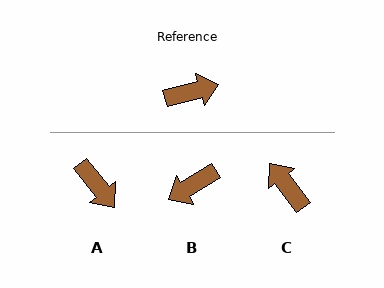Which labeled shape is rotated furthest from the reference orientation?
B, about 163 degrees away.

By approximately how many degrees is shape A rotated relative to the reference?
Approximately 66 degrees clockwise.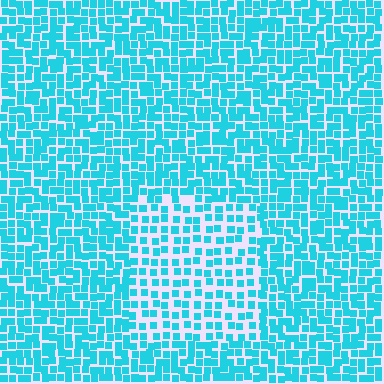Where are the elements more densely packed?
The elements are more densely packed outside the rectangle boundary.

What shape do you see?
I see a rectangle.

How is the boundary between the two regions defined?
The boundary is defined by a change in element density (approximately 1.7x ratio). All elements are the same color, size, and shape.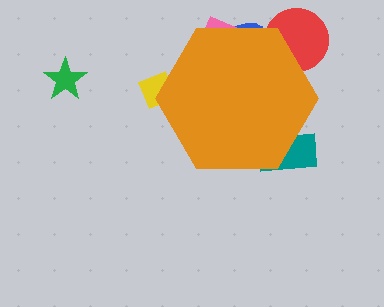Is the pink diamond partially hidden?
Yes, the pink diamond is partially hidden behind the orange hexagon.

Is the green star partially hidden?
No, the green star is fully visible.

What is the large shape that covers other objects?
An orange hexagon.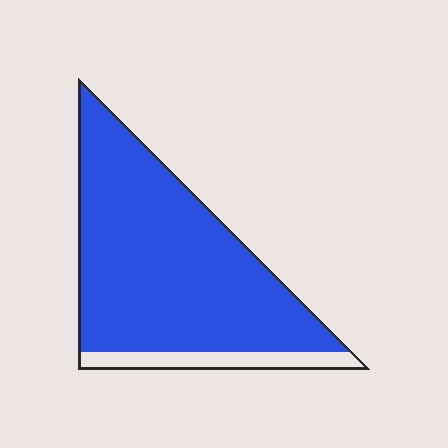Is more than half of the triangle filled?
Yes.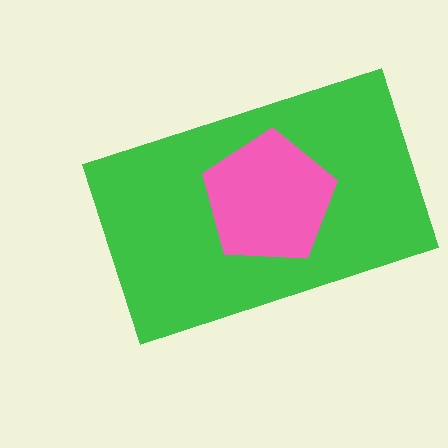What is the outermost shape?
The green rectangle.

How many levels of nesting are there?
2.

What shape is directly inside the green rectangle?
The pink pentagon.